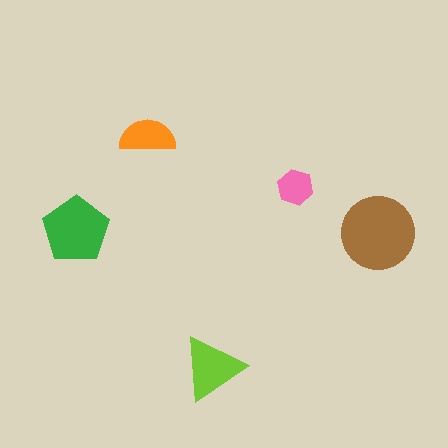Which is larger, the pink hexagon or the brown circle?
The brown circle.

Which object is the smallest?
The pink hexagon.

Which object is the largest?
The brown circle.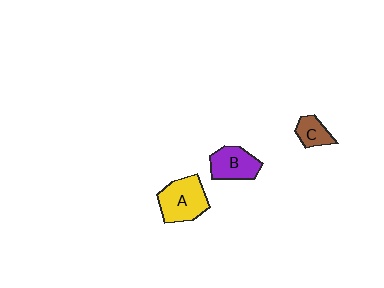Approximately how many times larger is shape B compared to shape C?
Approximately 1.6 times.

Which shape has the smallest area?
Shape C (brown).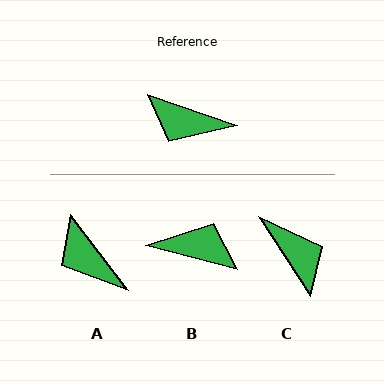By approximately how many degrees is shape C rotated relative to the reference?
Approximately 142 degrees counter-clockwise.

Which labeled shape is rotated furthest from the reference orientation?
B, about 176 degrees away.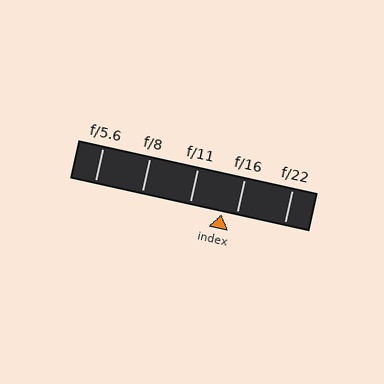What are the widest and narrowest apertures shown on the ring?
The widest aperture shown is f/5.6 and the narrowest is f/22.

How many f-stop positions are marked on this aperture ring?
There are 5 f-stop positions marked.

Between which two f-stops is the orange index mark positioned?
The index mark is between f/11 and f/16.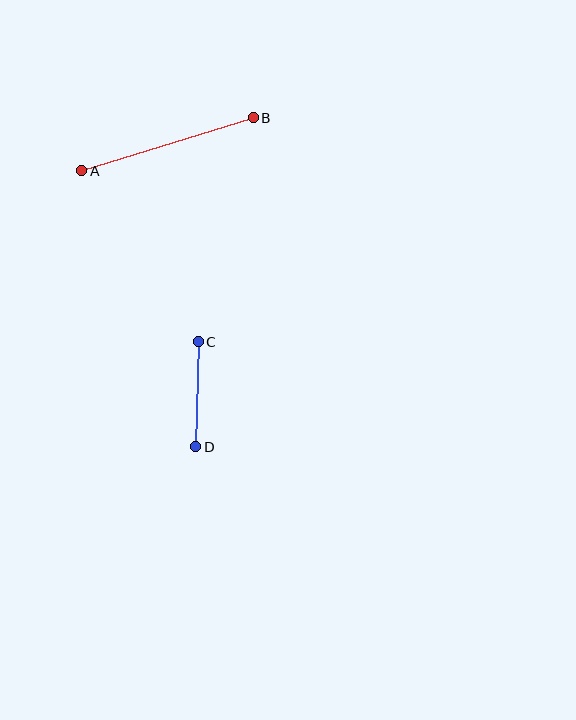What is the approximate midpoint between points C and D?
The midpoint is at approximately (197, 394) pixels.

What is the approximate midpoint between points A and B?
The midpoint is at approximately (167, 144) pixels.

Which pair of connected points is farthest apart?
Points A and B are farthest apart.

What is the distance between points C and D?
The distance is approximately 105 pixels.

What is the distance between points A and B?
The distance is approximately 179 pixels.